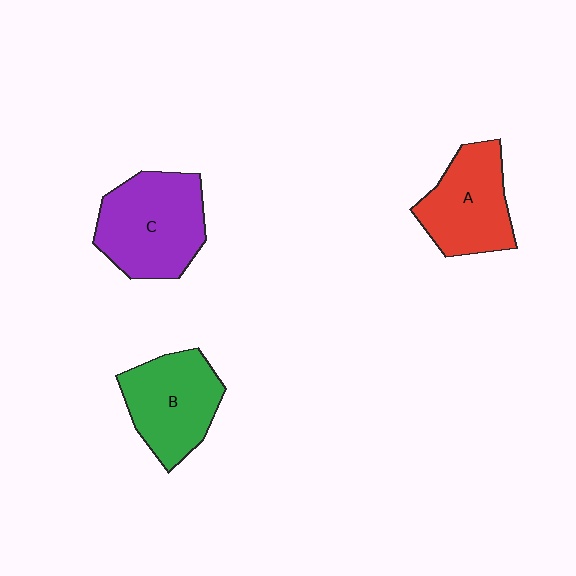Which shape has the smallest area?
Shape A (red).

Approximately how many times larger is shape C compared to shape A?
Approximately 1.2 times.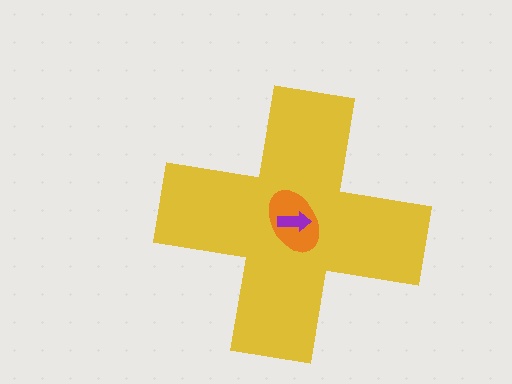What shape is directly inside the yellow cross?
The orange ellipse.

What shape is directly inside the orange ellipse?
The purple arrow.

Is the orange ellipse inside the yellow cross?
Yes.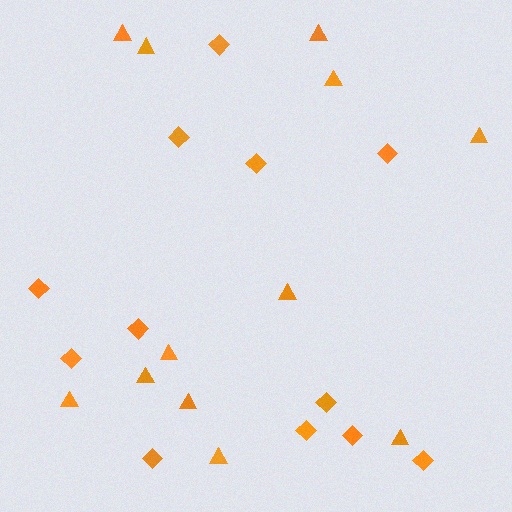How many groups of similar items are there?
There are 2 groups: one group of diamonds (12) and one group of triangles (12).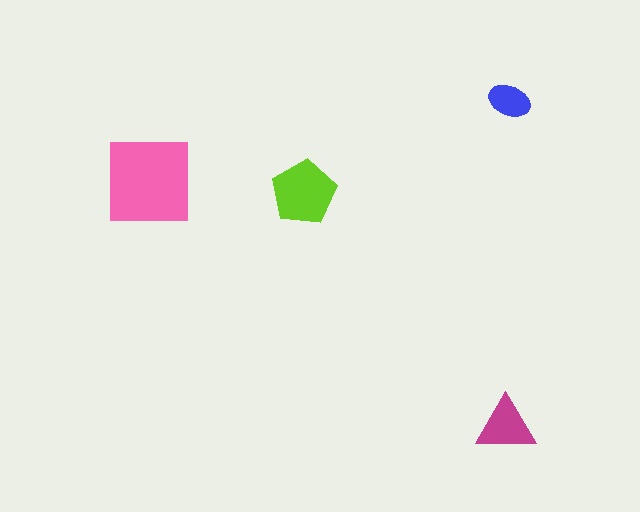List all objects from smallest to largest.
The blue ellipse, the magenta triangle, the lime pentagon, the pink square.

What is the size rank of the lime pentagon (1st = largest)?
2nd.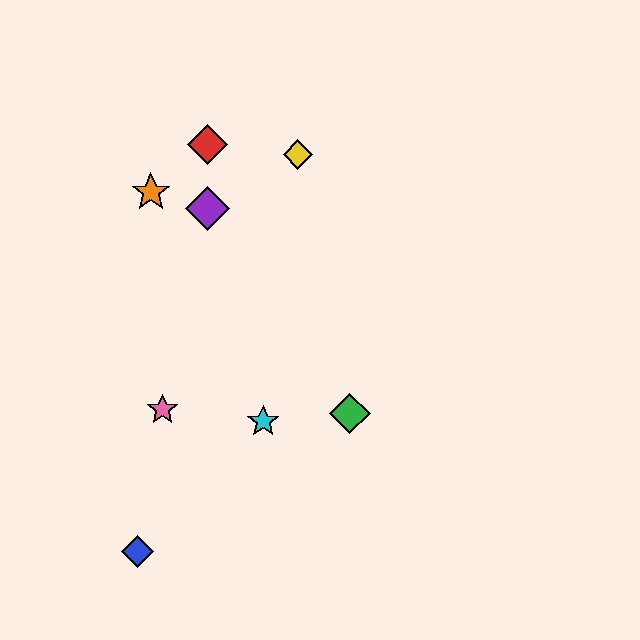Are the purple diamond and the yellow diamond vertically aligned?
No, the purple diamond is at x≈207 and the yellow diamond is at x≈298.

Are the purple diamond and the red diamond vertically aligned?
Yes, both are at x≈207.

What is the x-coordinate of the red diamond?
The red diamond is at x≈207.